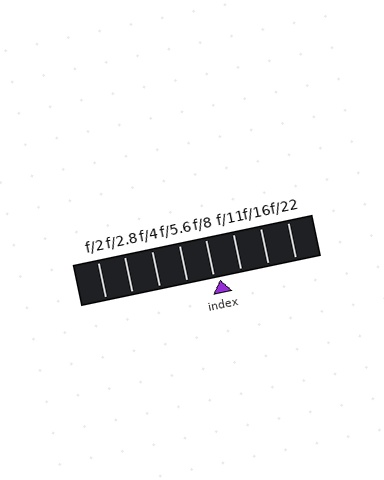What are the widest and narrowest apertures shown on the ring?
The widest aperture shown is f/2 and the narrowest is f/22.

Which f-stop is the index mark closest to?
The index mark is closest to f/8.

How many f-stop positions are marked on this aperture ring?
There are 8 f-stop positions marked.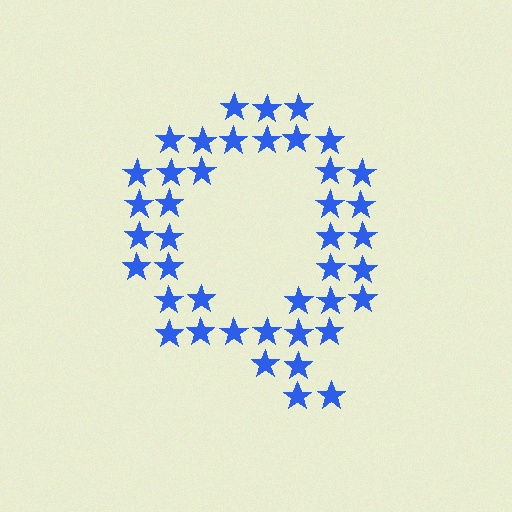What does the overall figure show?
The overall figure shows the letter Q.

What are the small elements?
The small elements are stars.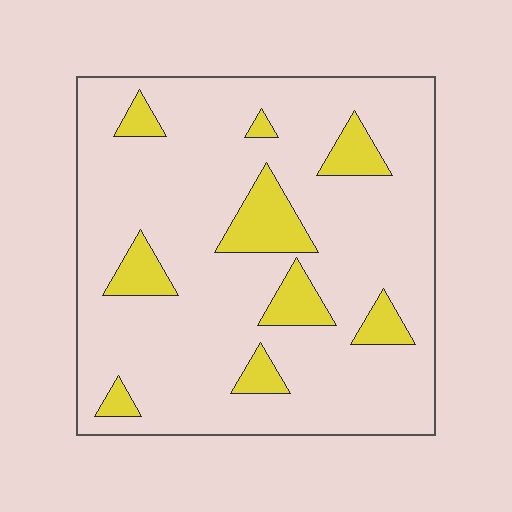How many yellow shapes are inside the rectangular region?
9.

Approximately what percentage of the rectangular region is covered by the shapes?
Approximately 15%.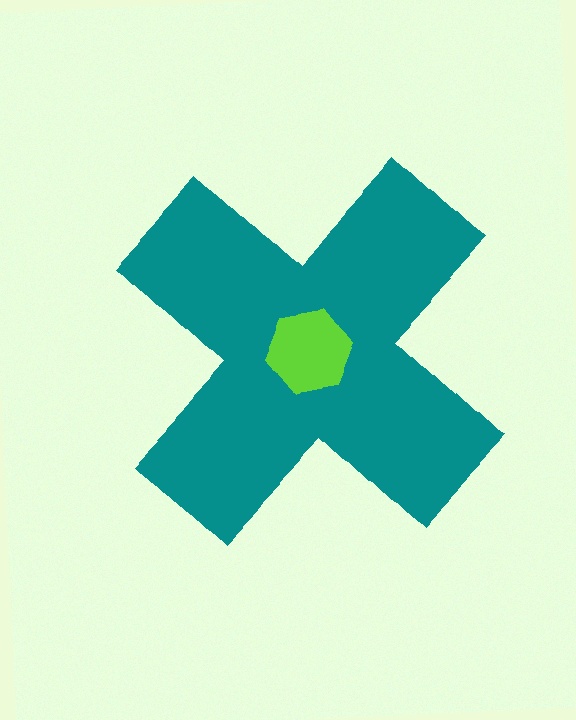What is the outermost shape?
The teal cross.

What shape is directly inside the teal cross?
The lime hexagon.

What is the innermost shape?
The lime hexagon.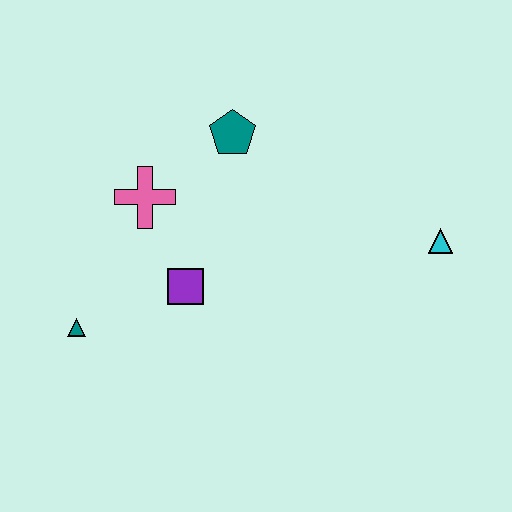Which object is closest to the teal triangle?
The purple square is closest to the teal triangle.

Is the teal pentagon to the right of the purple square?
Yes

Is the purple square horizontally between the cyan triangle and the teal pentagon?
No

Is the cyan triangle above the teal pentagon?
No